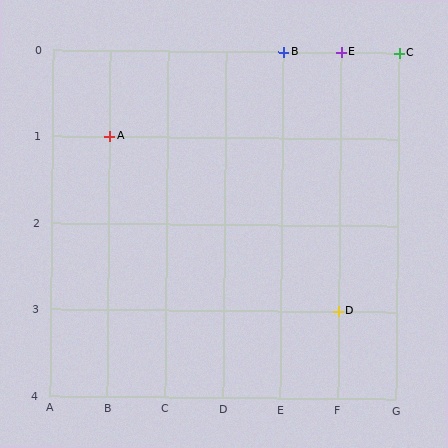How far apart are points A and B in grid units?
Points A and B are 3 columns and 1 row apart (about 3.2 grid units diagonally).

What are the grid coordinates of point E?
Point E is at grid coordinates (F, 0).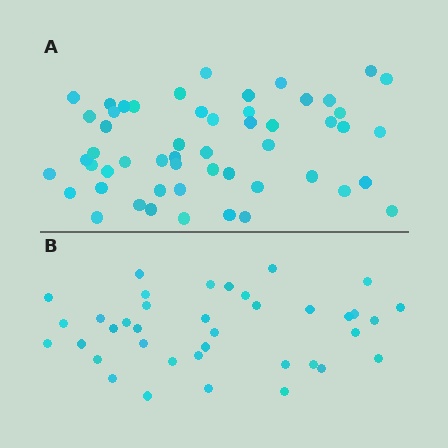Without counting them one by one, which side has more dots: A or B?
Region A (the top region) has more dots.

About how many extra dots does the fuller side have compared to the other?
Region A has approximately 15 more dots than region B.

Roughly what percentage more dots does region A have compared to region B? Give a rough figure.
About 40% more.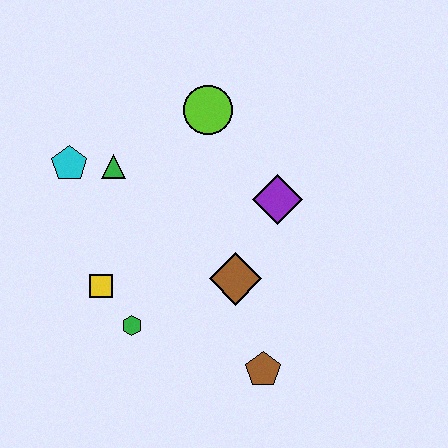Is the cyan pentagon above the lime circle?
No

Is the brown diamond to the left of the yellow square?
No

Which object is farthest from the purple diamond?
The cyan pentagon is farthest from the purple diamond.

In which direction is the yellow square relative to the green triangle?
The yellow square is below the green triangle.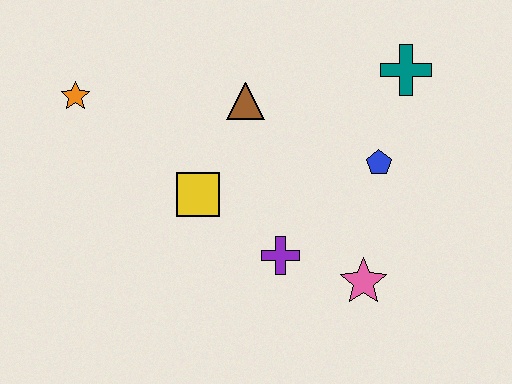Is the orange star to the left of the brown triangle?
Yes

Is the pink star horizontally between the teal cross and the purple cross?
Yes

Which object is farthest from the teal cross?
The orange star is farthest from the teal cross.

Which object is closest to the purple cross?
The pink star is closest to the purple cross.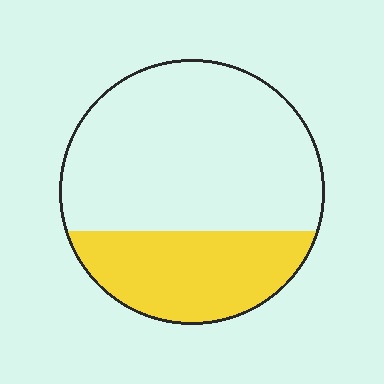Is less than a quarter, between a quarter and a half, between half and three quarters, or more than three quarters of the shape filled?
Between a quarter and a half.